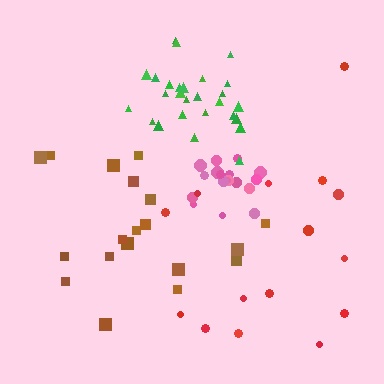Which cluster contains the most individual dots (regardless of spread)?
Green (27).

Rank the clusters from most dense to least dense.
pink, green, brown, red.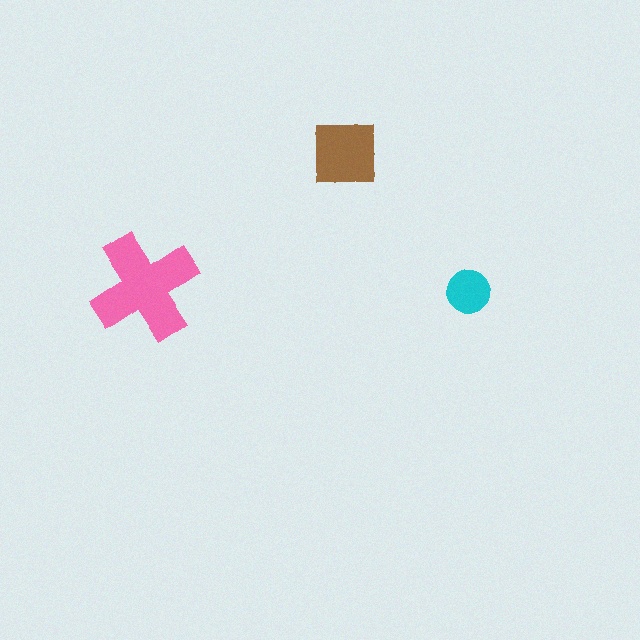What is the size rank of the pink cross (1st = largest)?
1st.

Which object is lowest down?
The pink cross is bottommost.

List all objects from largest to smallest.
The pink cross, the brown square, the cyan circle.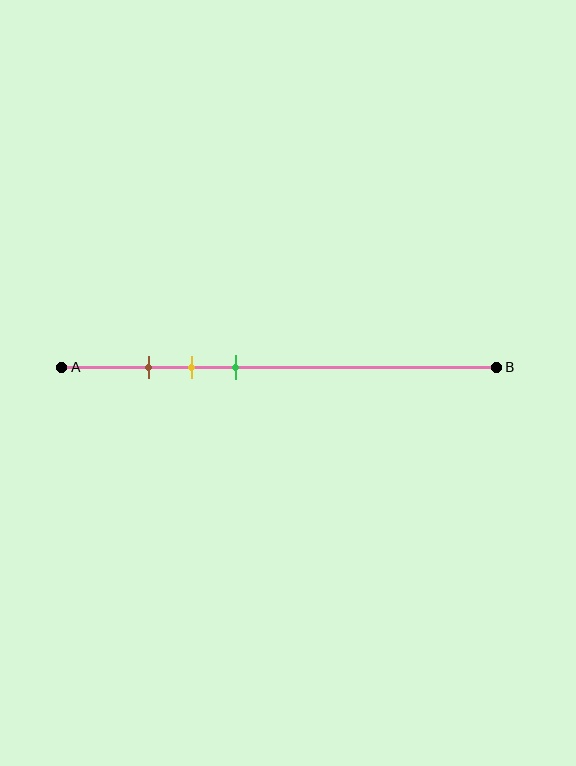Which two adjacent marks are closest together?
The brown and yellow marks are the closest adjacent pair.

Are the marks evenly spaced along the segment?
Yes, the marks are approximately evenly spaced.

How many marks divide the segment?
There are 3 marks dividing the segment.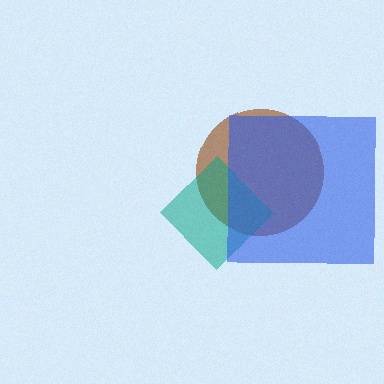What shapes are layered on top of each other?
The layered shapes are: a brown circle, a teal diamond, a blue square.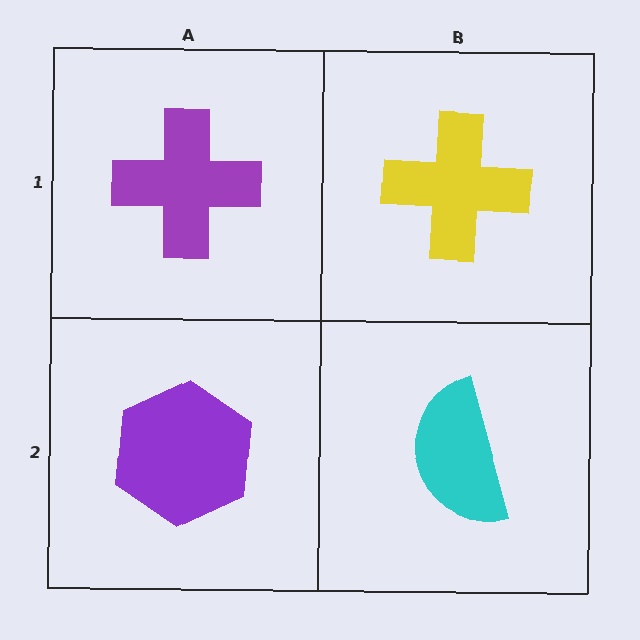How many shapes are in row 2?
2 shapes.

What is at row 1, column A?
A purple cross.